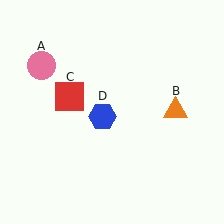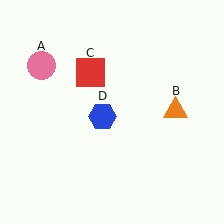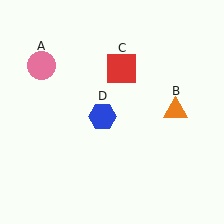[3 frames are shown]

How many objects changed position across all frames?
1 object changed position: red square (object C).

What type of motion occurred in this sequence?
The red square (object C) rotated clockwise around the center of the scene.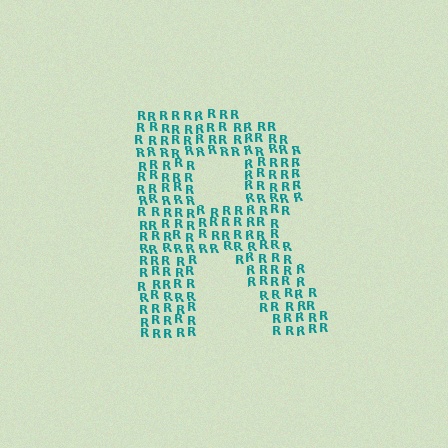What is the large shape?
The large shape is the letter R.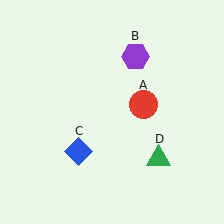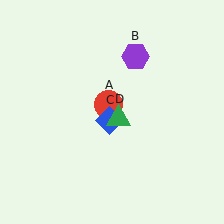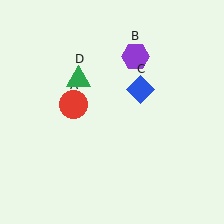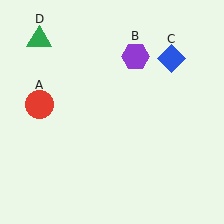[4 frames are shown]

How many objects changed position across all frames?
3 objects changed position: red circle (object A), blue diamond (object C), green triangle (object D).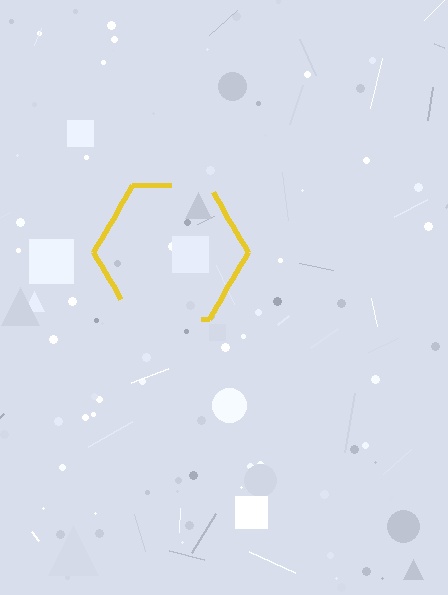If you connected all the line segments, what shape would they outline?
They would outline a hexagon.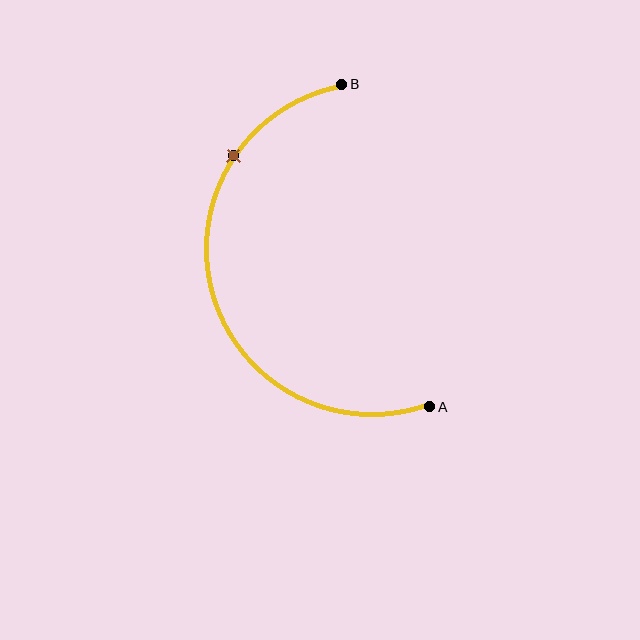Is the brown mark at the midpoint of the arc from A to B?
No. The brown mark lies on the arc but is closer to endpoint B. The arc midpoint would be at the point on the curve equidistant along the arc from both A and B.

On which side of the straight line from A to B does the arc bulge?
The arc bulges to the left of the straight line connecting A and B.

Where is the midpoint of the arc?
The arc midpoint is the point on the curve farthest from the straight line joining A and B. It sits to the left of that line.